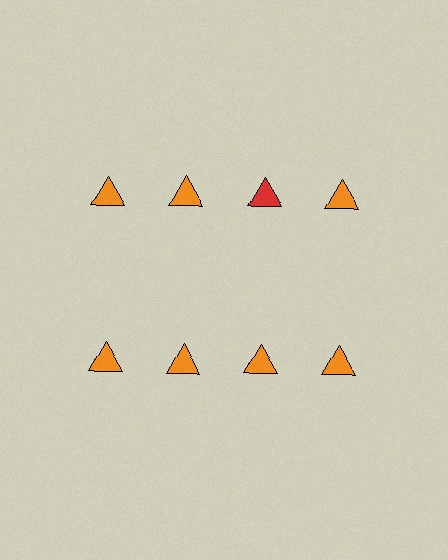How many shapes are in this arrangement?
There are 8 shapes arranged in a grid pattern.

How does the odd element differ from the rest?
It has a different color: red instead of orange.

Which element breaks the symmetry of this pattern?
The red triangle in the top row, center column breaks the symmetry. All other shapes are orange triangles.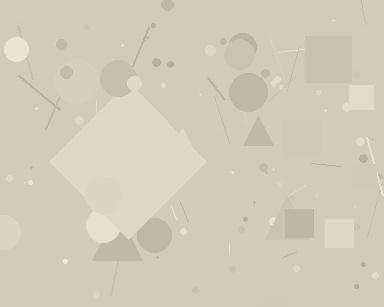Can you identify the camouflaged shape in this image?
The camouflaged shape is a diamond.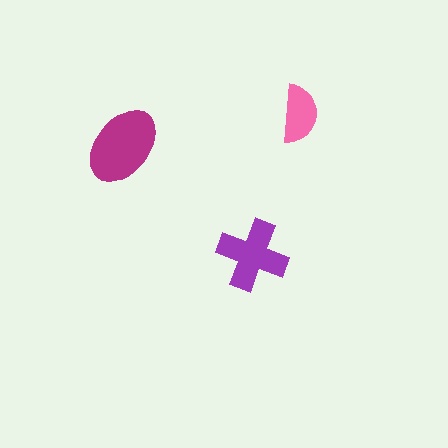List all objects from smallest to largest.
The pink semicircle, the purple cross, the magenta ellipse.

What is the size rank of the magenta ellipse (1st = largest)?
1st.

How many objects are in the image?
There are 3 objects in the image.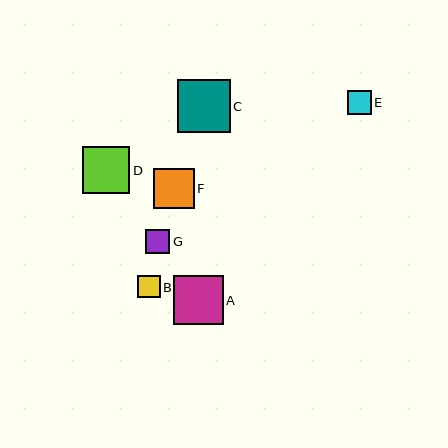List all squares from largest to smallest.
From largest to smallest: C, A, D, F, G, E, B.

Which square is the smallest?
Square B is the smallest with a size of approximately 22 pixels.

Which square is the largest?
Square C is the largest with a size of approximately 53 pixels.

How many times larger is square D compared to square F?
Square D is approximately 1.2 times the size of square F.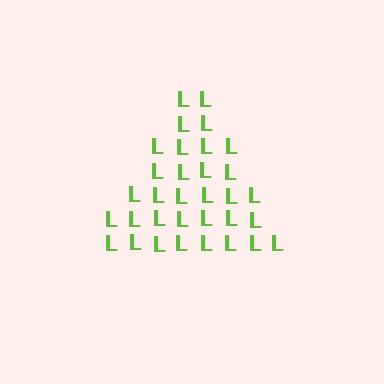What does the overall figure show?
The overall figure shows a triangle.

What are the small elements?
The small elements are letter L's.